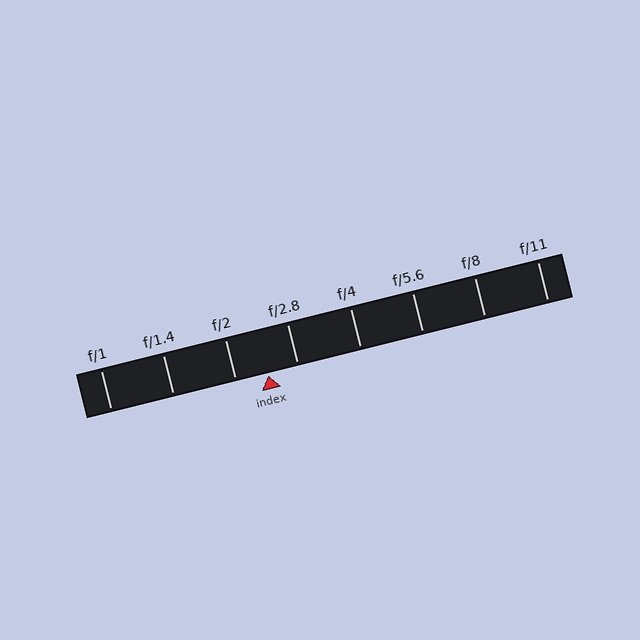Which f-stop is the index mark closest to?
The index mark is closest to f/2.8.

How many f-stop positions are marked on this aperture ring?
There are 8 f-stop positions marked.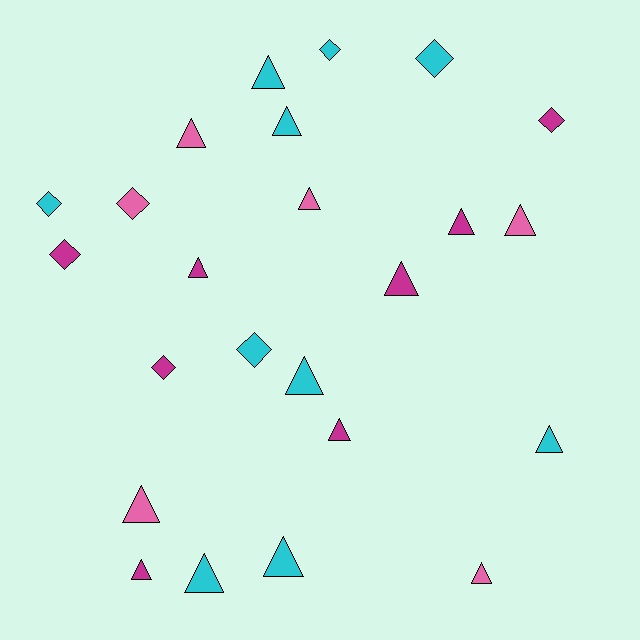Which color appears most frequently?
Cyan, with 10 objects.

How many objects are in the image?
There are 24 objects.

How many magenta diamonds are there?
There are 3 magenta diamonds.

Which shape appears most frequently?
Triangle, with 16 objects.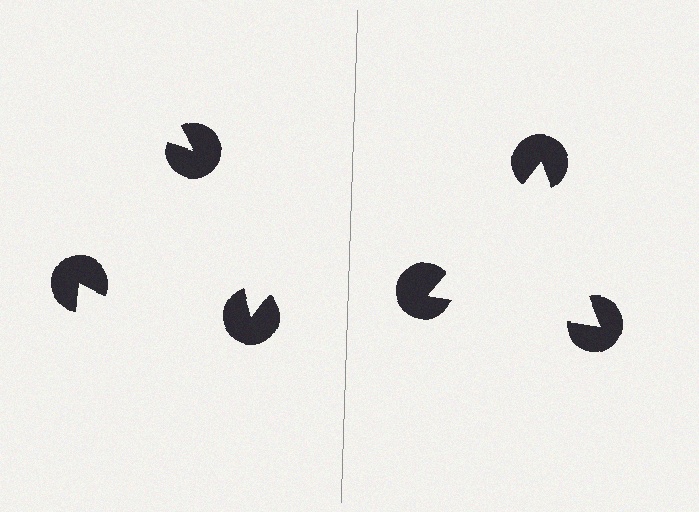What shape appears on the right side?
An illusory triangle.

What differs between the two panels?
The pac-man discs are positioned identically on both sides; only the wedge orientations differ. On the right they align to a triangle; on the left they are misaligned.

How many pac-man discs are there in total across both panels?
6 — 3 on each side.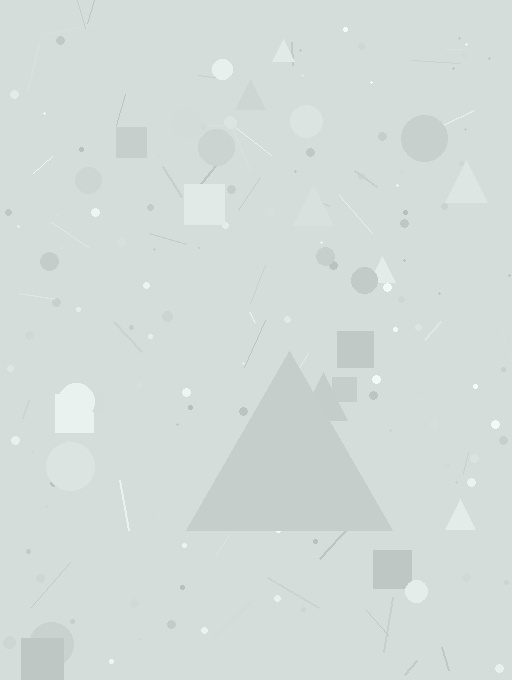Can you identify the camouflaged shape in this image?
The camouflaged shape is a triangle.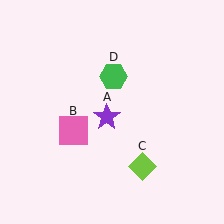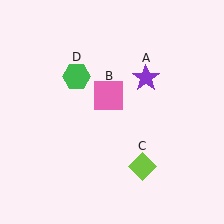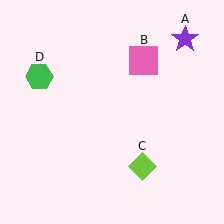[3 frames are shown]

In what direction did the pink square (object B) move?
The pink square (object B) moved up and to the right.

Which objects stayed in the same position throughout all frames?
Lime diamond (object C) remained stationary.